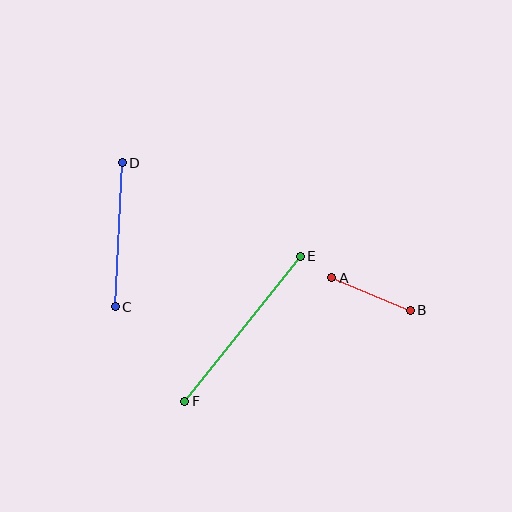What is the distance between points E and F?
The distance is approximately 185 pixels.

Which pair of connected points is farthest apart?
Points E and F are farthest apart.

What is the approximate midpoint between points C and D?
The midpoint is at approximately (119, 235) pixels.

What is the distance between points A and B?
The distance is approximately 85 pixels.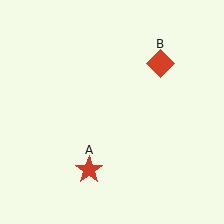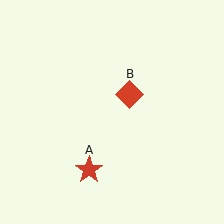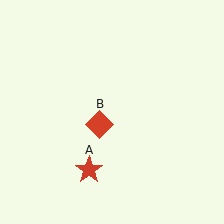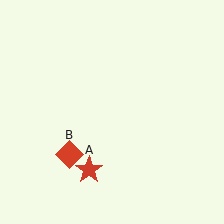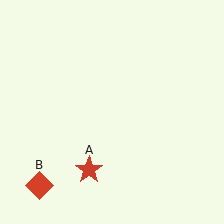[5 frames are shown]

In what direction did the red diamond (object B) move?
The red diamond (object B) moved down and to the left.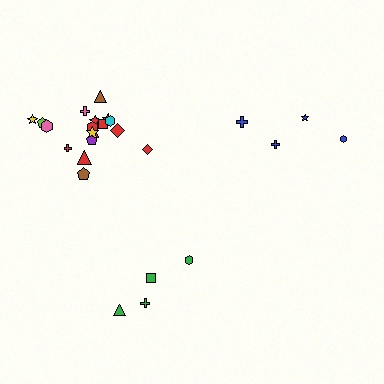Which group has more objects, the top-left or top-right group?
The top-left group.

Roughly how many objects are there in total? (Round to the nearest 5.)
Roughly 25 objects in total.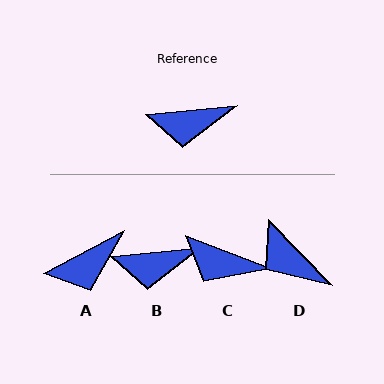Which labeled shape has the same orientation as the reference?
B.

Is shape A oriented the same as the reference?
No, it is off by about 23 degrees.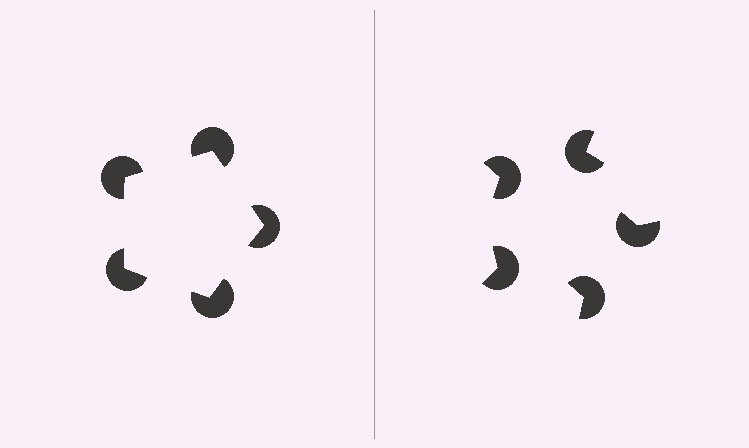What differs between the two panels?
The pac-man discs are positioned identically on both sides; only the wedge orientations differ. On the left they align to a pentagon; on the right they are misaligned.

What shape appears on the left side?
An illusory pentagon.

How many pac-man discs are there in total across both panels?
10 — 5 on each side.